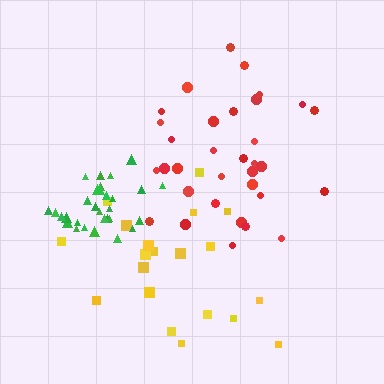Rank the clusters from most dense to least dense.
green, red, yellow.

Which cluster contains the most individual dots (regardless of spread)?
Red (33).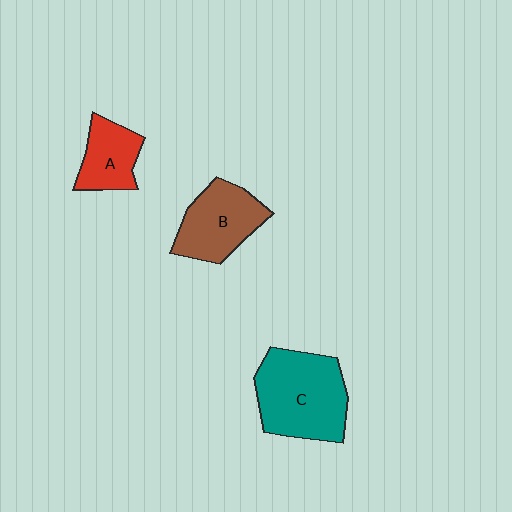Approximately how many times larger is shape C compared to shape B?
Approximately 1.4 times.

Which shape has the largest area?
Shape C (teal).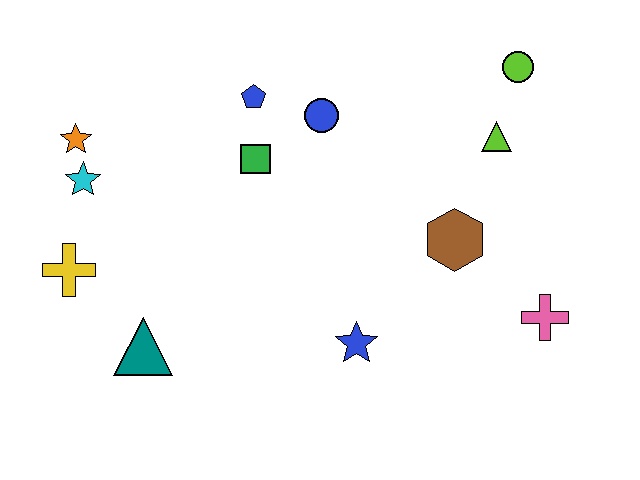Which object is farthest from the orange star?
The pink cross is farthest from the orange star.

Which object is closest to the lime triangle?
The lime circle is closest to the lime triangle.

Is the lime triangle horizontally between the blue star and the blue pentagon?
No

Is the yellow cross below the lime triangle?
Yes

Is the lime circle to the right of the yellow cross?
Yes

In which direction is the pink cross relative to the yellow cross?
The pink cross is to the right of the yellow cross.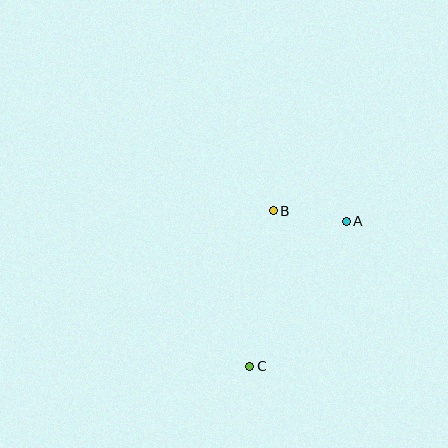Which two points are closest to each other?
Points A and B are closest to each other.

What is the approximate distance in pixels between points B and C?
The distance between B and C is approximately 157 pixels.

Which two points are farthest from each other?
Points A and C are farthest from each other.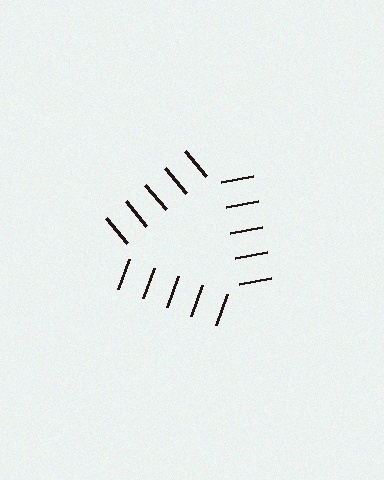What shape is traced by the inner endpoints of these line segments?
An illusory triangle — the line segments terminate on its edges but no continuous stroke is drawn.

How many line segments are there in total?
15 — 5 along each of the 3 edges.